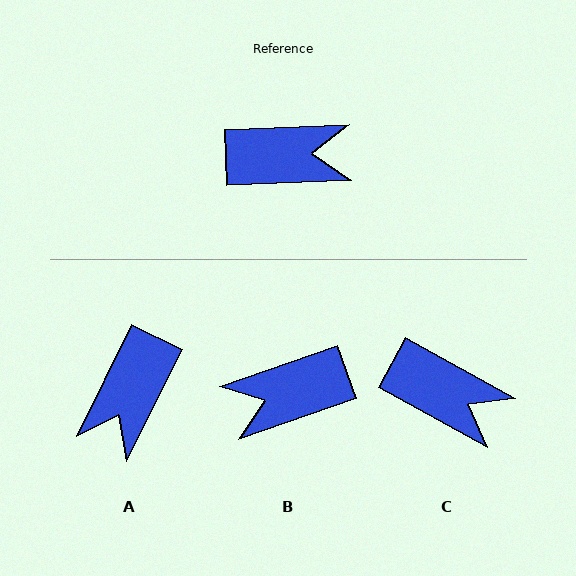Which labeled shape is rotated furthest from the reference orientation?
B, about 163 degrees away.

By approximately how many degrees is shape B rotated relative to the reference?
Approximately 163 degrees clockwise.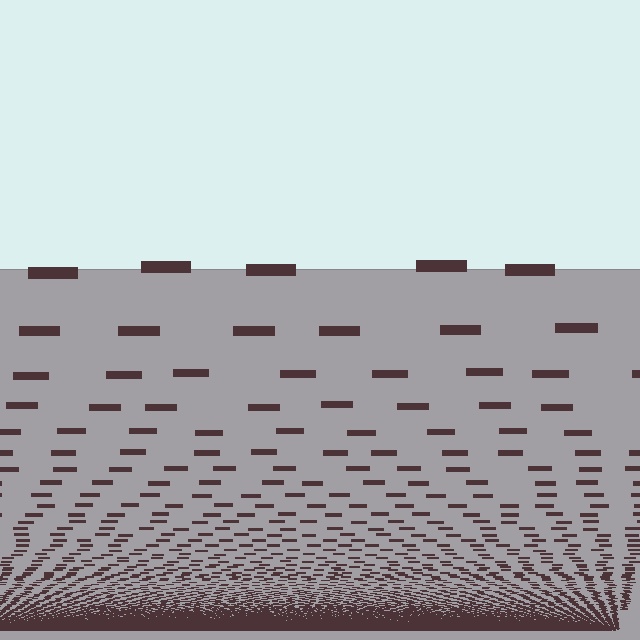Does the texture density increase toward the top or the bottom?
Density increases toward the bottom.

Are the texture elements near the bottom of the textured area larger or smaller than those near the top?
Smaller. The gradient is inverted — elements near the bottom are smaller and denser.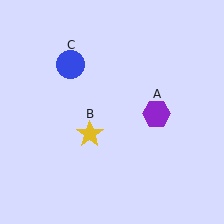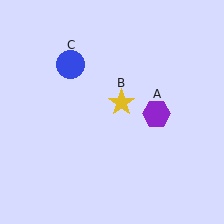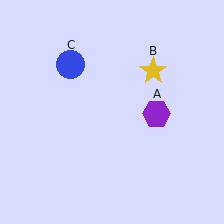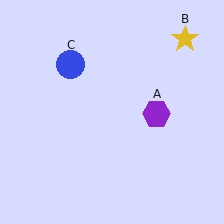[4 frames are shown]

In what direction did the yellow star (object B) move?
The yellow star (object B) moved up and to the right.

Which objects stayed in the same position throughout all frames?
Purple hexagon (object A) and blue circle (object C) remained stationary.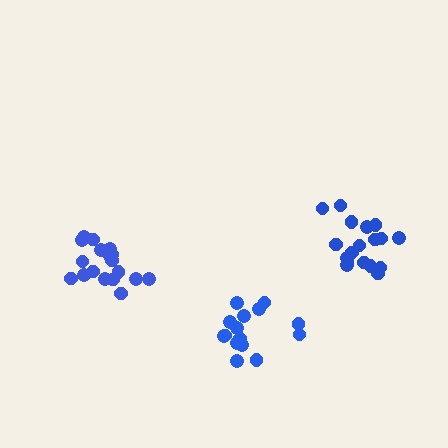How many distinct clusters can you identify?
There are 3 distinct clusters.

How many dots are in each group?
Group 1: 15 dots, Group 2: 18 dots, Group 3: 18 dots (51 total).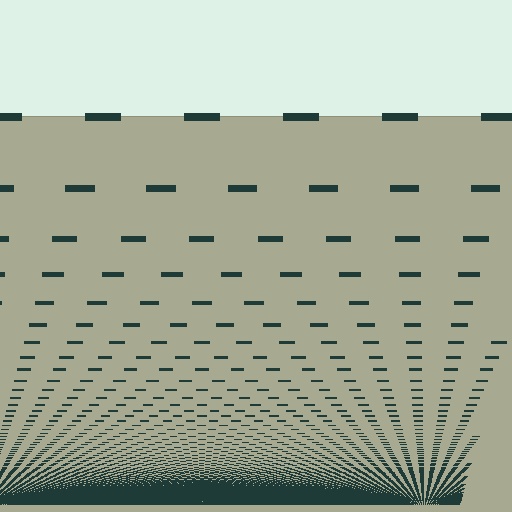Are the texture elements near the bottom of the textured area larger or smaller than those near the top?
Smaller. The gradient is inverted — elements near the bottom are smaller and denser.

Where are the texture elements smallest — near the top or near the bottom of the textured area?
Near the bottom.